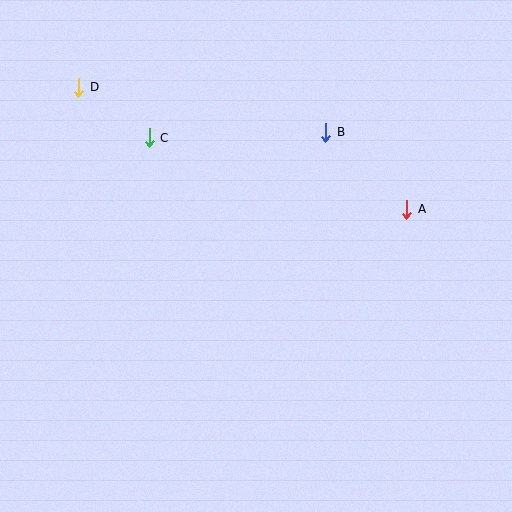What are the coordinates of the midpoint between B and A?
The midpoint between B and A is at (366, 171).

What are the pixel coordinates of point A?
Point A is at (407, 209).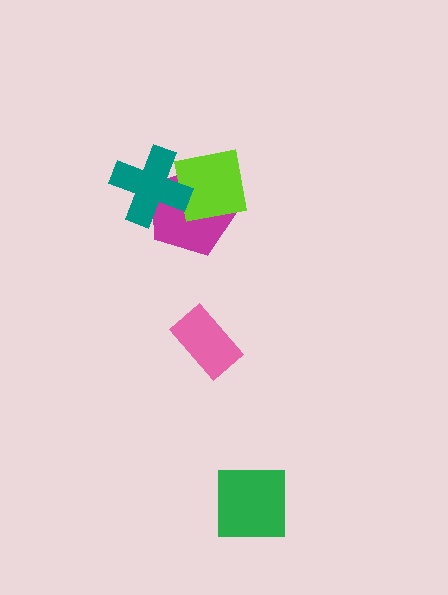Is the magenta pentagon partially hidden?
Yes, it is partially covered by another shape.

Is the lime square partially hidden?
Yes, it is partially covered by another shape.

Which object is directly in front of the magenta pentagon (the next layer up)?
The lime square is directly in front of the magenta pentagon.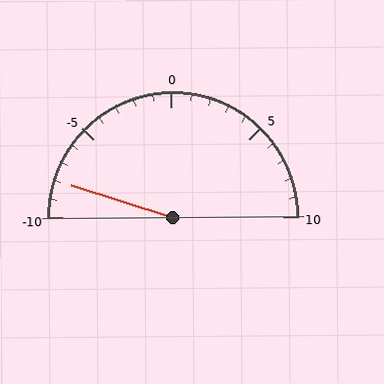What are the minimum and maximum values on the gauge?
The gauge ranges from -10 to 10.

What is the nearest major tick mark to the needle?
The nearest major tick mark is -10.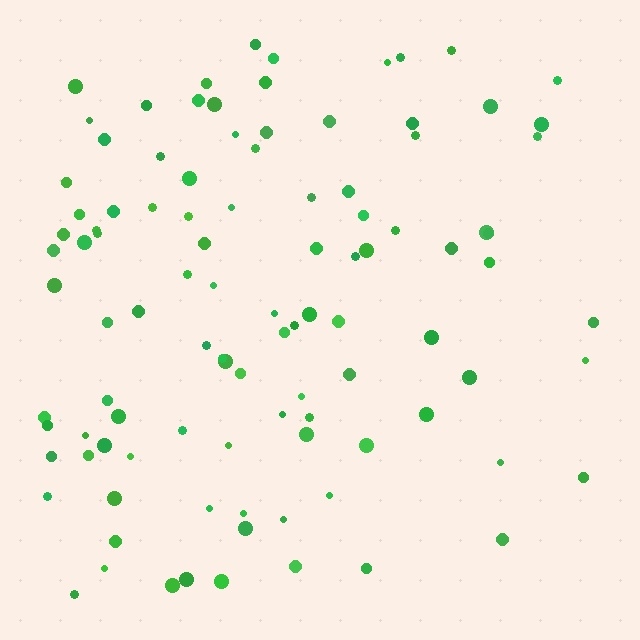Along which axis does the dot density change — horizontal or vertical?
Horizontal.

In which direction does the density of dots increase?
From right to left, with the left side densest.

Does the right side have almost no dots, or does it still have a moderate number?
Still a moderate number, just noticeably fewer than the left.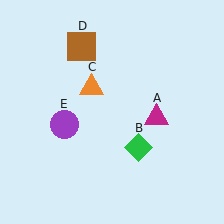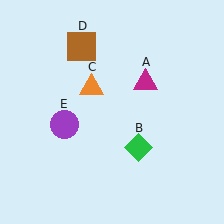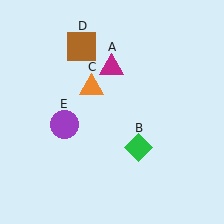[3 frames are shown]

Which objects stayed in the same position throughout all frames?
Green diamond (object B) and orange triangle (object C) and brown square (object D) and purple circle (object E) remained stationary.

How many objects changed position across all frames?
1 object changed position: magenta triangle (object A).